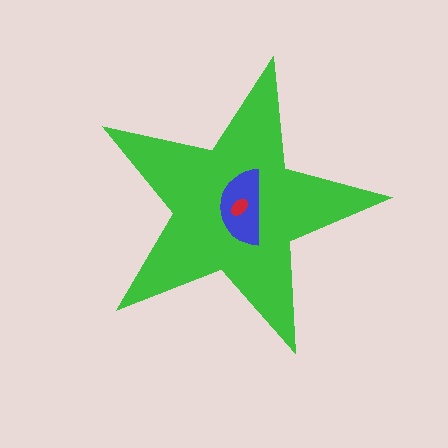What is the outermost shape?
The green star.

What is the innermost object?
The red ellipse.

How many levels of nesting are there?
3.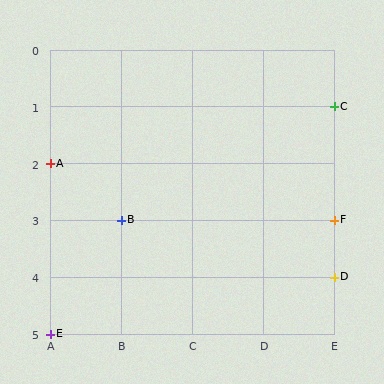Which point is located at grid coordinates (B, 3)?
Point B is at (B, 3).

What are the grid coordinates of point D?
Point D is at grid coordinates (E, 4).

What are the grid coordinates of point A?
Point A is at grid coordinates (A, 2).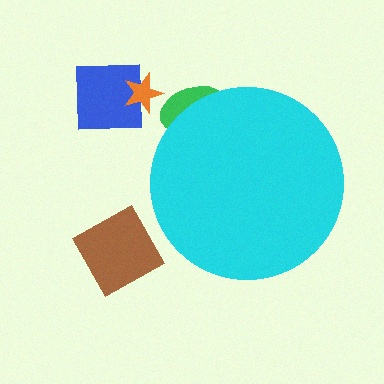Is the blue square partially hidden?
No, the blue square is fully visible.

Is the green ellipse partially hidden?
Yes, the green ellipse is partially hidden behind the cyan circle.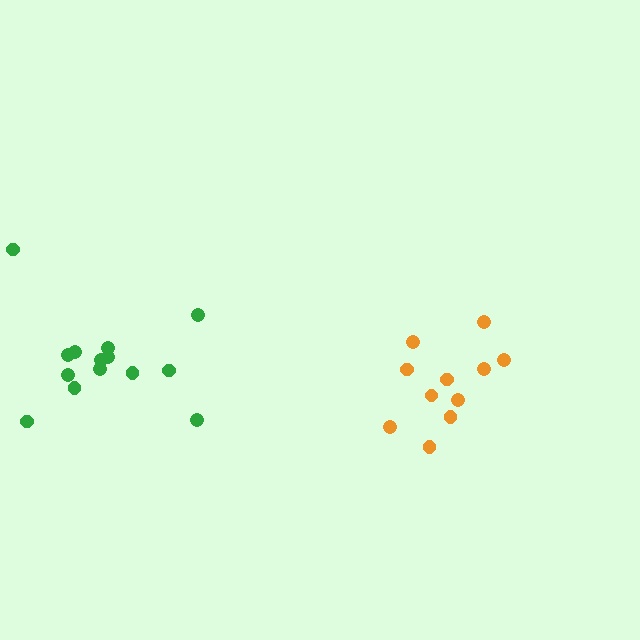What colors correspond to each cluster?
The clusters are colored: green, orange.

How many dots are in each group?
Group 1: 14 dots, Group 2: 11 dots (25 total).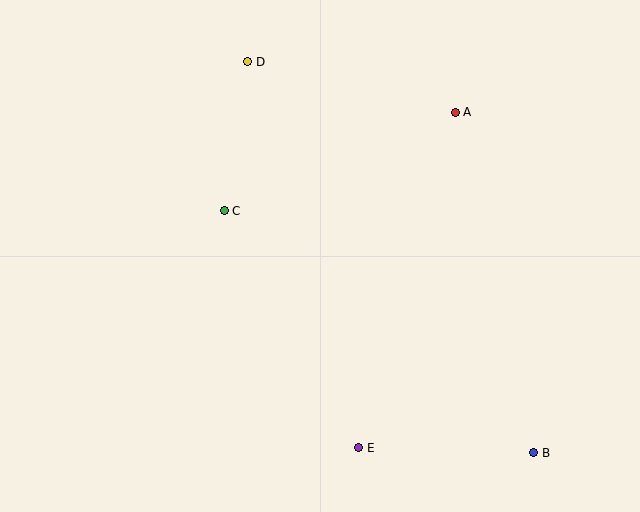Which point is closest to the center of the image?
Point C at (224, 211) is closest to the center.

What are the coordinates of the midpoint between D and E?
The midpoint between D and E is at (303, 255).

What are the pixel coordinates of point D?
Point D is at (248, 62).